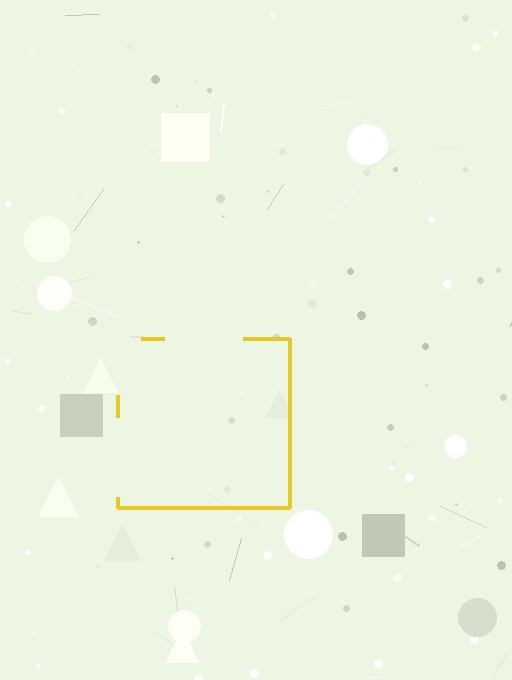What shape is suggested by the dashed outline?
The dashed outline suggests a square.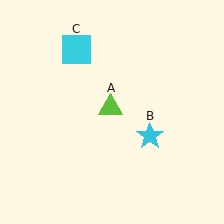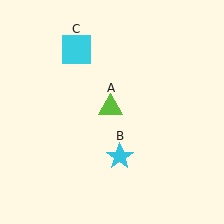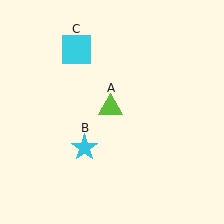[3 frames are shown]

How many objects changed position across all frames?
1 object changed position: cyan star (object B).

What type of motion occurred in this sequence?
The cyan star (object B) rotated clockwise around the center of the scene.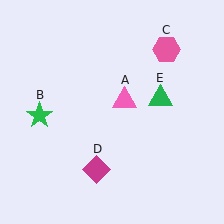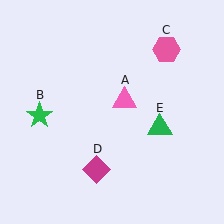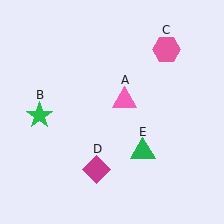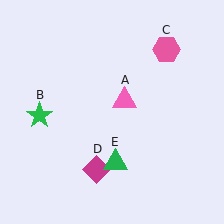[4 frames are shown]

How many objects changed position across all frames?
1 object changed position: green triangle (object E).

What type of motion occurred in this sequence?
The green triangle (object E) rotated clockwise around the center of the scene.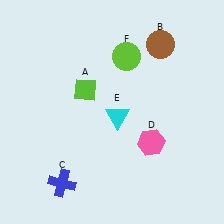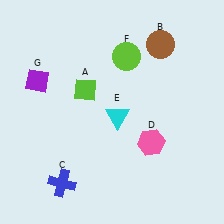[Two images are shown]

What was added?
A purple diamond (G) was added in Image 2.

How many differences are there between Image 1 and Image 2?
There is 1 difference between the two images.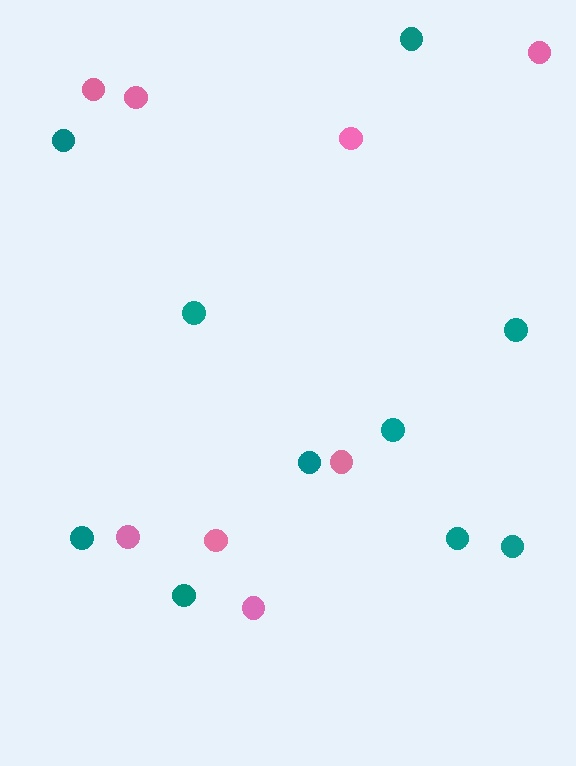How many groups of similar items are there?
There are 2 groups: one group of teal circles (10) and one group of pink circles (8).